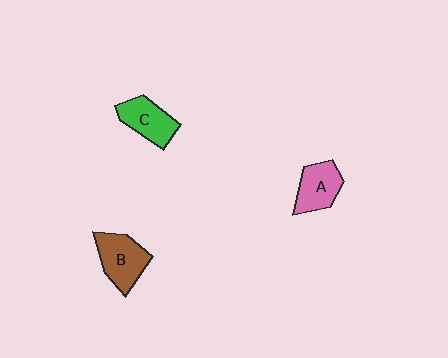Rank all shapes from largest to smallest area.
From largest to smallest: B (brown), C (green), A (pink).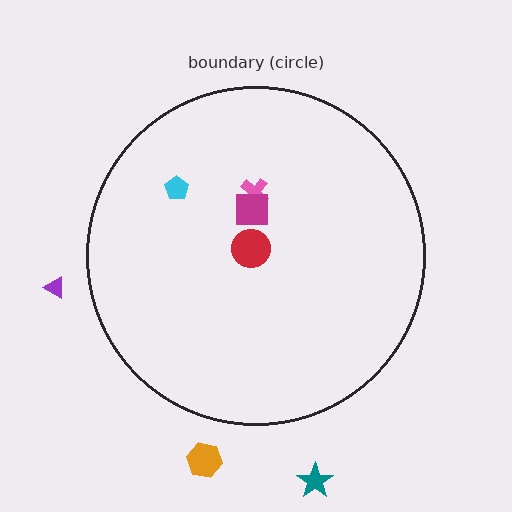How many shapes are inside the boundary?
4 inside, 3 outside.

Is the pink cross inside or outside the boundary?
Inside.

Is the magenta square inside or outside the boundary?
Inside.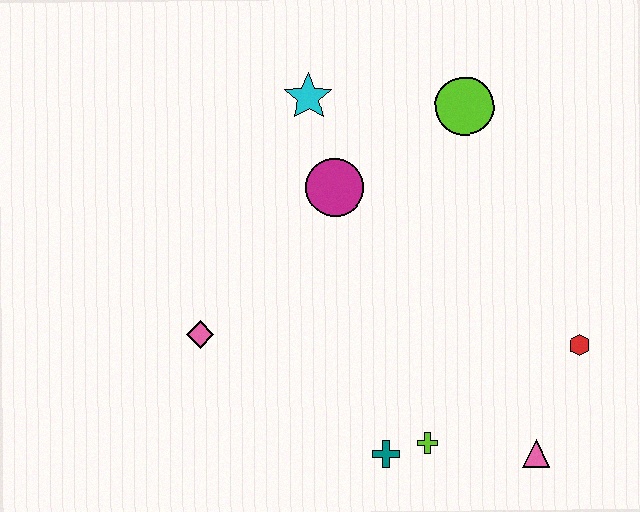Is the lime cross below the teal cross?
No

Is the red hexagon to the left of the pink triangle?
No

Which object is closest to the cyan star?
The magenta circle is closest to the cyan star.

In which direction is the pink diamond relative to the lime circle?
The pink diamond is to the left of the lime circle.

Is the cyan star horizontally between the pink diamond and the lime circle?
Yes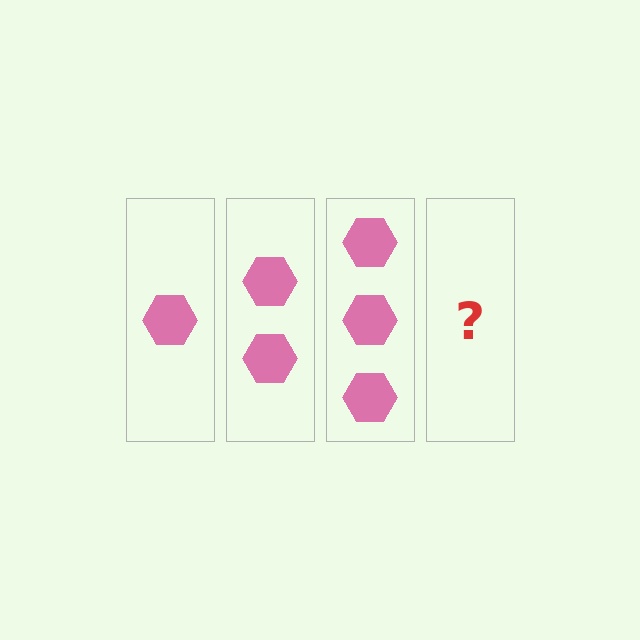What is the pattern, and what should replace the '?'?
The pattern is that each step adds one more hexagon. The '?' should be 4 hexagons.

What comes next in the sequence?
The next element should be 4 hexagons.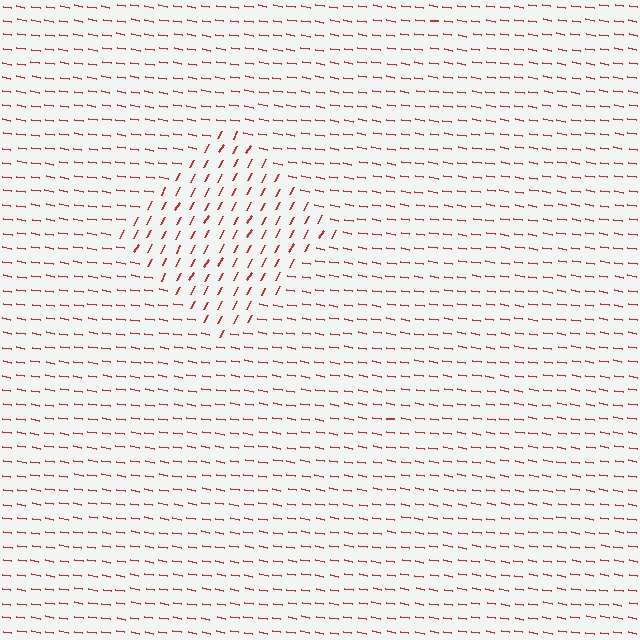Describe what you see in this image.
The image is filled with small red line segments. A diamond region in the image has lines oriented differently from the surrounding lines, creating a visible texture boundary.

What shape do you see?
I see a diamond.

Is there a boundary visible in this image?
Yes, there is a texture boundary formed by a change in line orientation.